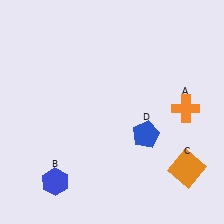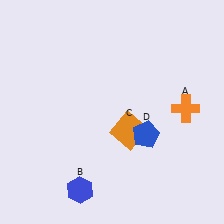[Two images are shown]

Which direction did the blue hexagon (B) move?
The blue hexagon (B) moved right.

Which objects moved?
The objects that moved are: the blue hexagon (B), the orange square (C).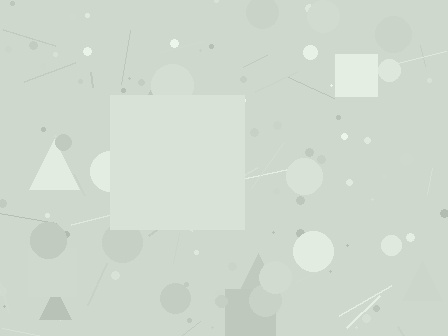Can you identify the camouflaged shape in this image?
The camouflaged shape is a square.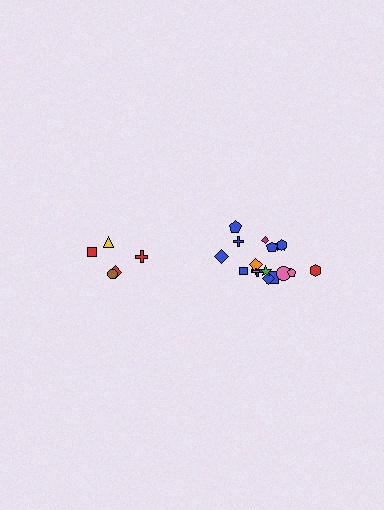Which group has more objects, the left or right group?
The right group.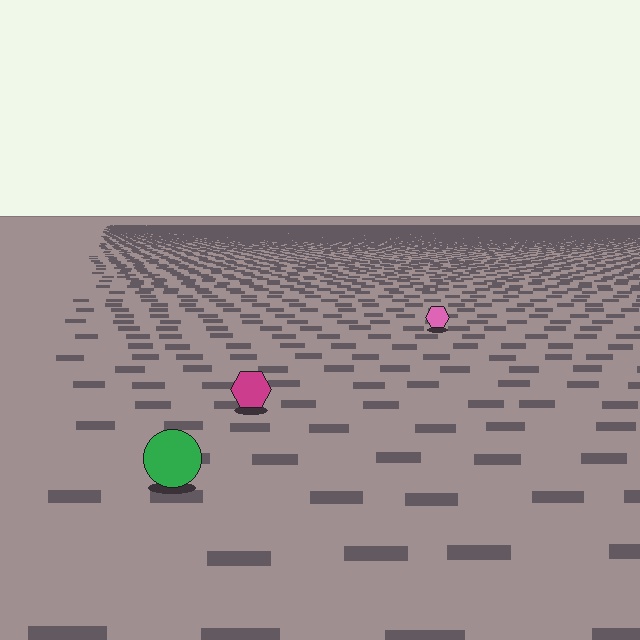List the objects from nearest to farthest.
From nearest to farthest: the green circle, the magenta hexagon, the pink hexagon.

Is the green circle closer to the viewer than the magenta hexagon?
Yes. The green circle is closer — you can tell from the texture gradient: the ground texture is coarser near it.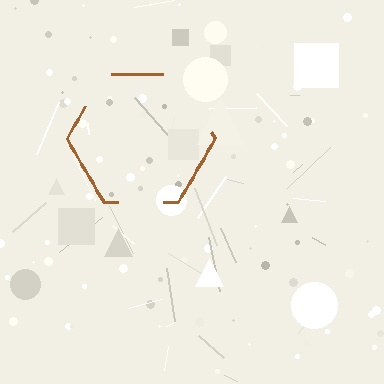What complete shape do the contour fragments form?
The contour fragments form a hexagon.